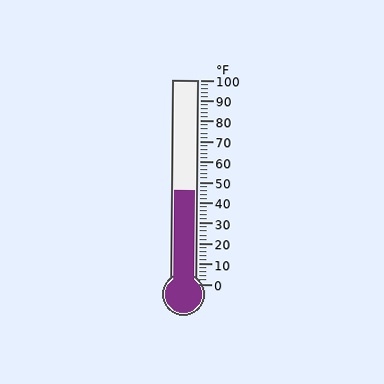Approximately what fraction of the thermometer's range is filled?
The thermometer is filled to approximately 45% of its range.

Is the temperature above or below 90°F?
The temperature is below 90°F.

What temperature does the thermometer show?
The thermometer shows approximately 46°F.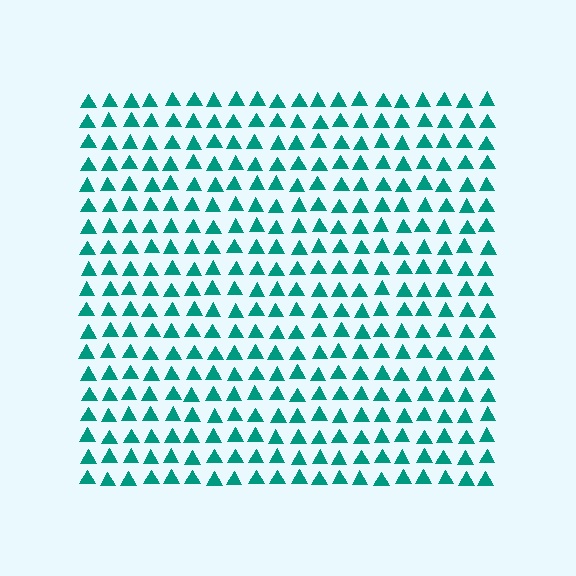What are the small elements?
The small elements are triangles.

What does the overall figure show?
The overall figure shows a square.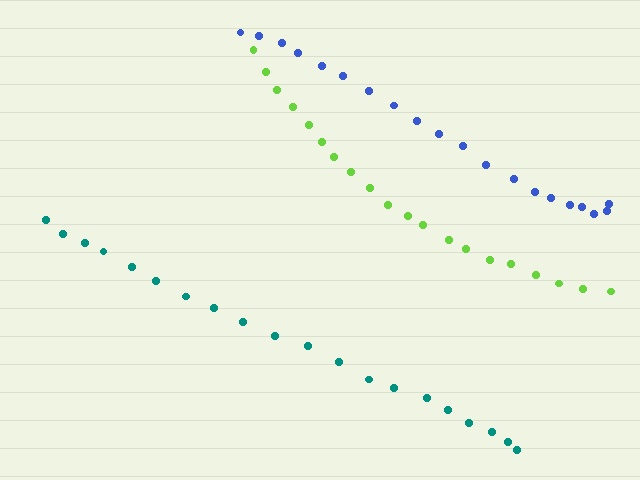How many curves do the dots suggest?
There are 3 distinct paths.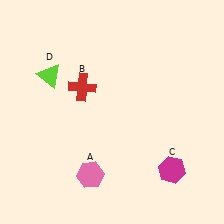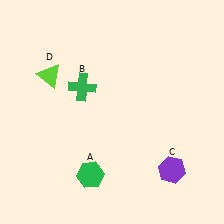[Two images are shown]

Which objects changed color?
A changed from pink to green. B changed from red to green. C changed from magenta to purple.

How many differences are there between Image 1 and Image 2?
There are 3 differences between the two images.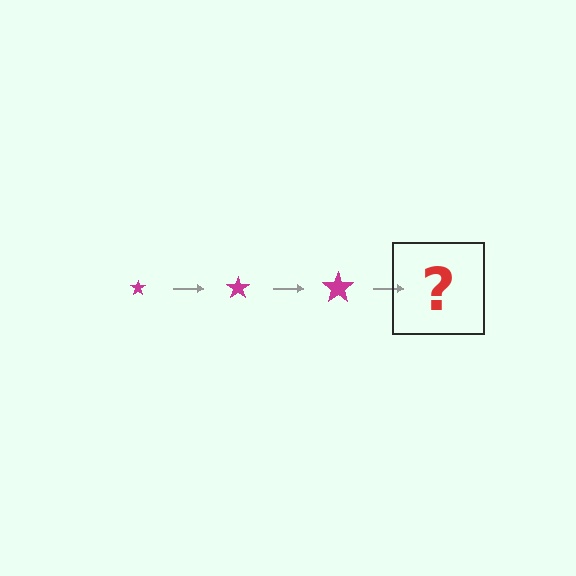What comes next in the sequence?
The next element should be a magenta star, larger than the previous one.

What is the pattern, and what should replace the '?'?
The pattern is that the star gets progressively larger each step. The '?' should be a magenta star, larger than the previous one.